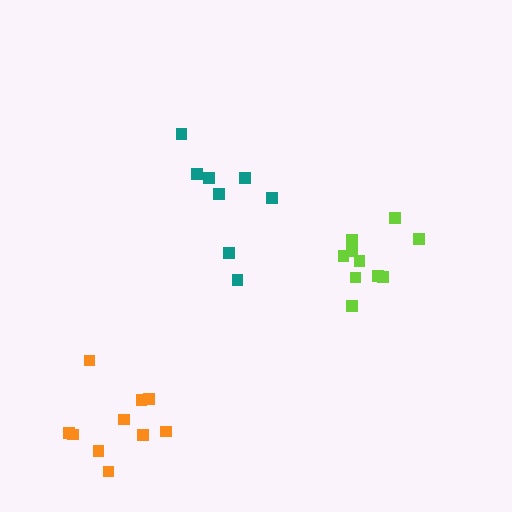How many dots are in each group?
Group 1: 8 dots, Group 2: 10 dots, Group 3: 10 dots (28 total).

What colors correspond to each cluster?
The clusters are colored: teal, orange, lime.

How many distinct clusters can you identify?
There are 3 distinct clusters.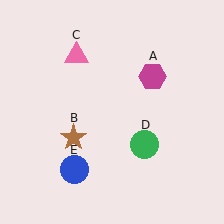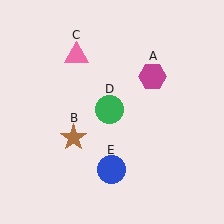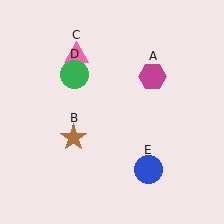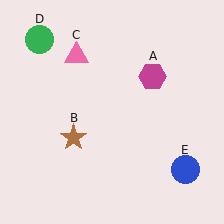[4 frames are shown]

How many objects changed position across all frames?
2 objects changed position: green circle (object D), blue circle (object E).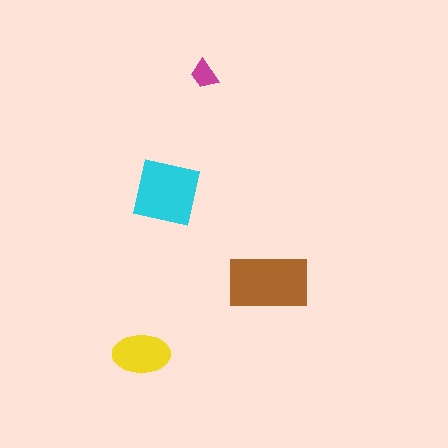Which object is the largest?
The brown rectangle.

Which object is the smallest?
The magenta trapezoid.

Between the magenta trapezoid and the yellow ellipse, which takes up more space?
The yellow ellipse.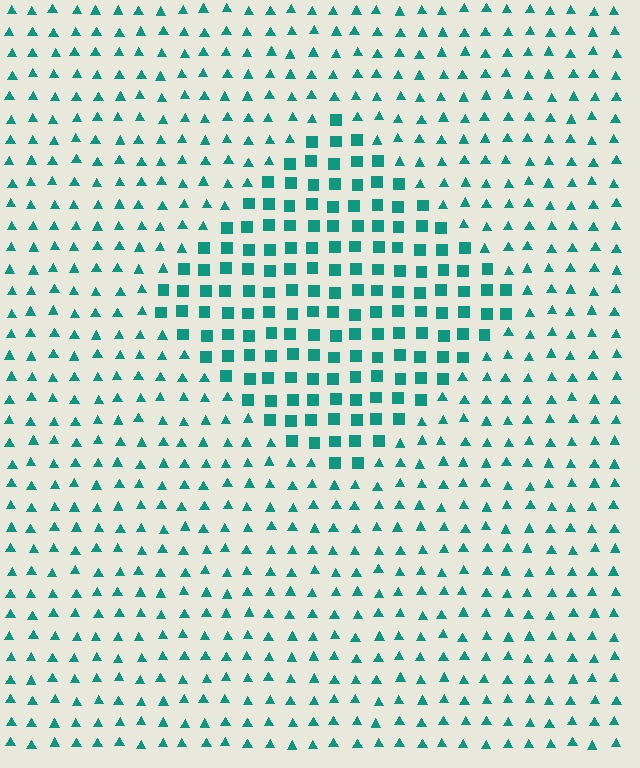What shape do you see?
I see a diamond.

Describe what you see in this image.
The image is filled with small teal elements arranged in a uniform grid. A diamond-shaped region contains squares, while the surrounding area contains triangles. The boundary is defined purely by the change in element shape.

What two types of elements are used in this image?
The image uses squares inside the diamond region and triangles outside it.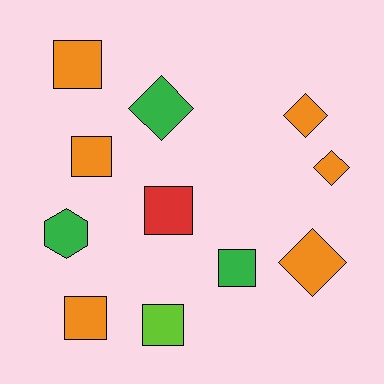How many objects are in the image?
There are 11 objects.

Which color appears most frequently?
Orange, with 6 objects.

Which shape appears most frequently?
Square, with 6 objects.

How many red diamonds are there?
There are no red diamonds.